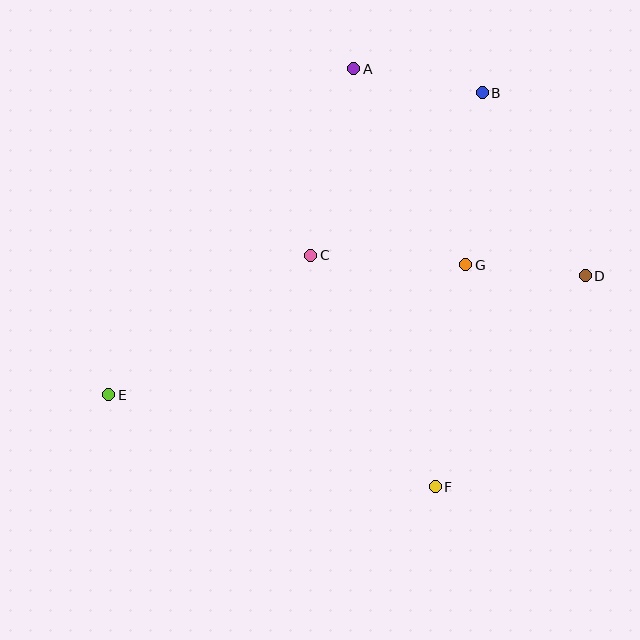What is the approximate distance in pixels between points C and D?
The distance between C and D is approximately 275 pixels.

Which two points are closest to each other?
Points D and G are closest to each other.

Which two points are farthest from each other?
Points D and E are farthest from each other.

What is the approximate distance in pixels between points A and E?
The distance between A and E is approximately 407 pixels.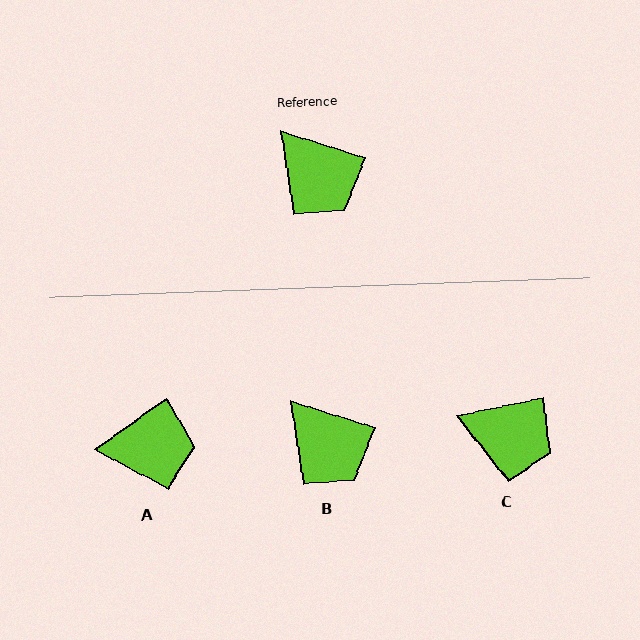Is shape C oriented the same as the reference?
No, it is off by about 29 degrees.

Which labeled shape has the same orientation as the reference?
B.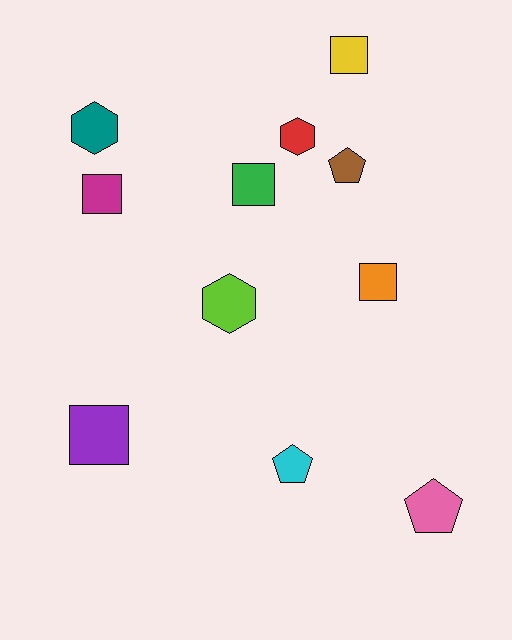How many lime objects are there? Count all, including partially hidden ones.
There is 1 lime object.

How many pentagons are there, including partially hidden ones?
There are 3 pentagons.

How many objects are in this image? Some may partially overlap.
There are 11 objects.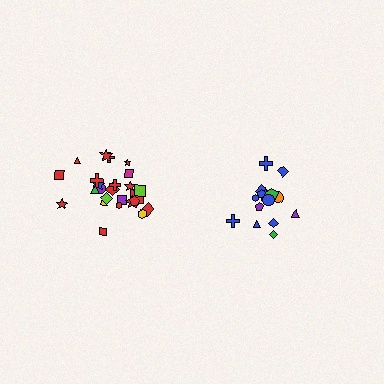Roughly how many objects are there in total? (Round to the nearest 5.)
Roughly 40 objects in total.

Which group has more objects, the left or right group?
The left group.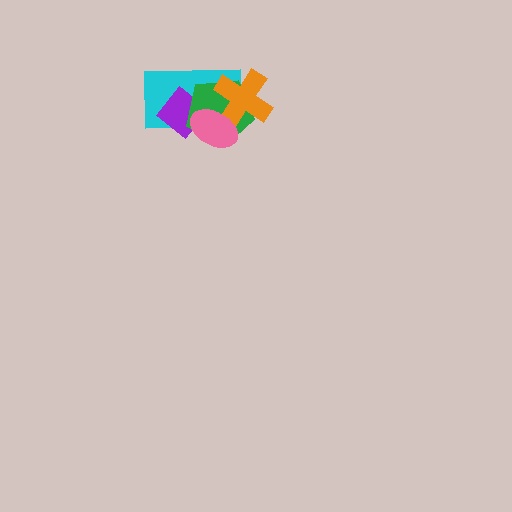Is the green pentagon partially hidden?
Yes, it is partially covered by another shape.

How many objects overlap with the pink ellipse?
4 objects overlap with the pink ellipse.